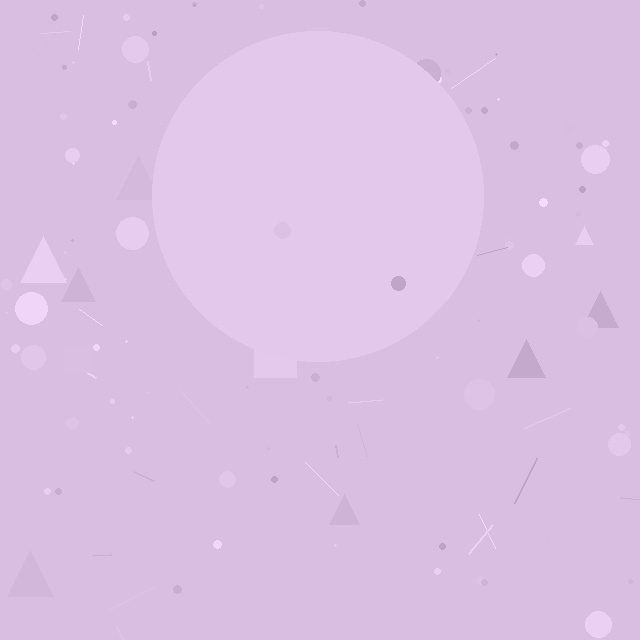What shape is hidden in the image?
A circle is hidden in the image.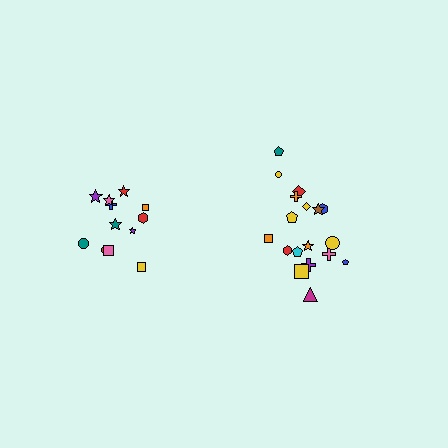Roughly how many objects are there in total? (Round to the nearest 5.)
Roughly 30 objects in total.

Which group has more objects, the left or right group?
The right group.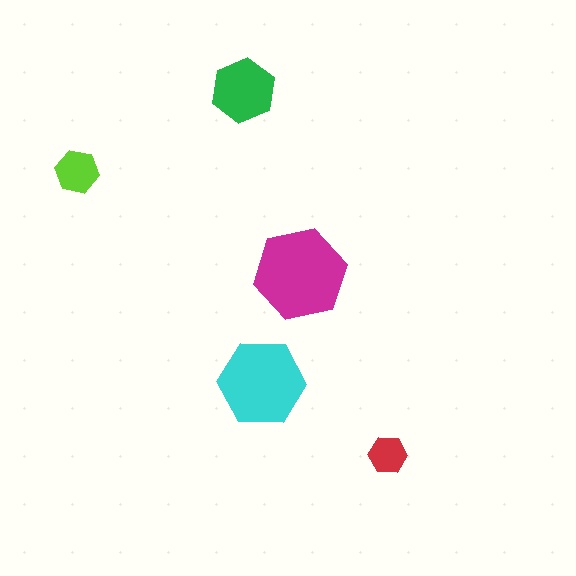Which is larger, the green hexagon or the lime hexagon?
The green one.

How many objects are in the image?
There are 5 objects in the image.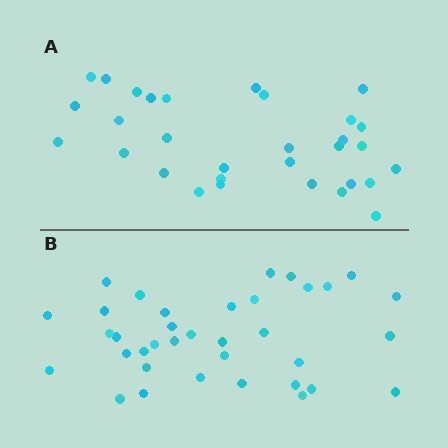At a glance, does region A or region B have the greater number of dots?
Region B (the bottom region) has more dots.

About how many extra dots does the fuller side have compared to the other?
Region B has about 5 more dots than region A.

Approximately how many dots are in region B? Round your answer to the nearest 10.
About 40 dots. (The exact count is 36, which rounds to 40.)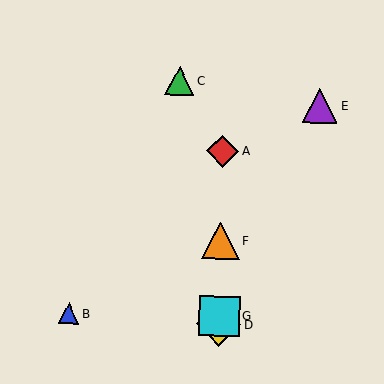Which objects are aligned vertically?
Objects A, D, F, G are aligned vertically.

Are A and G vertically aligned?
Yes, both are at x≈223.